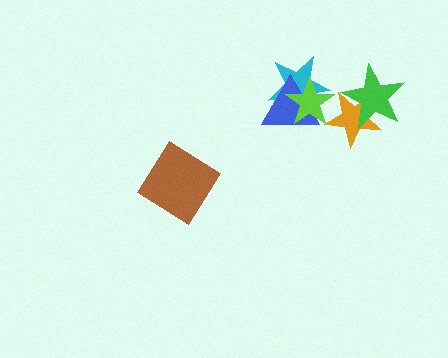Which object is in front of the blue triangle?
The lime star is in front of the blue triangle.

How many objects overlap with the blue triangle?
2 objects overlap with the blue triangle.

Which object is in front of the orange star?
The green star is in front of the orange star.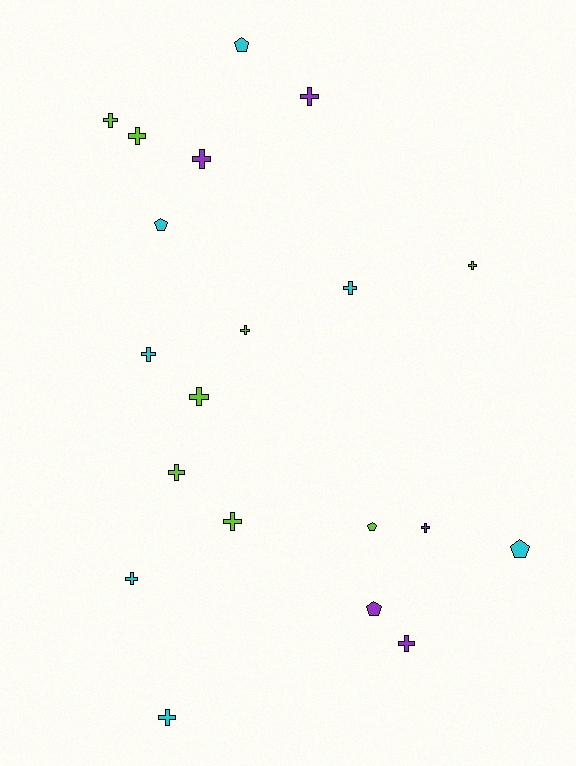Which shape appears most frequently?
Cross, with 15 objects.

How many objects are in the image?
There are 20 objects.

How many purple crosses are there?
There are 4 purple crosses.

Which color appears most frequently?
Lime, with 8 objects.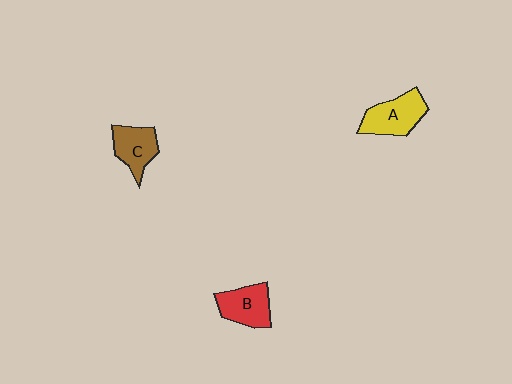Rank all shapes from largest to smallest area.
From largest to smallest: A (yellow), B (red), C (brown).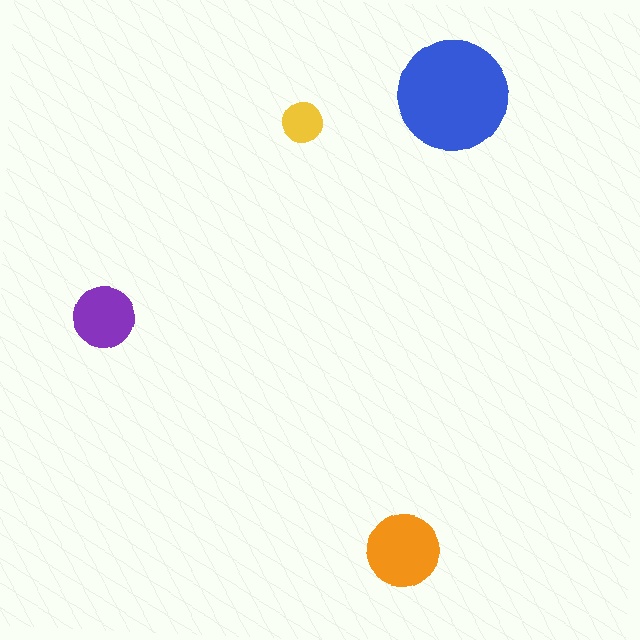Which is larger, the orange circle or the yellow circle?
The orange one.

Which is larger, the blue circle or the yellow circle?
The blue one.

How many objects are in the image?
There are 4 objects in the image.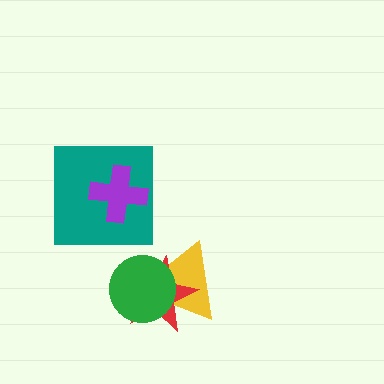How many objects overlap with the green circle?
2 objects overlap with the green circle.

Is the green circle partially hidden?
No, no other shape covers it.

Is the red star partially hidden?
Yes, it is partially covered by another shape.